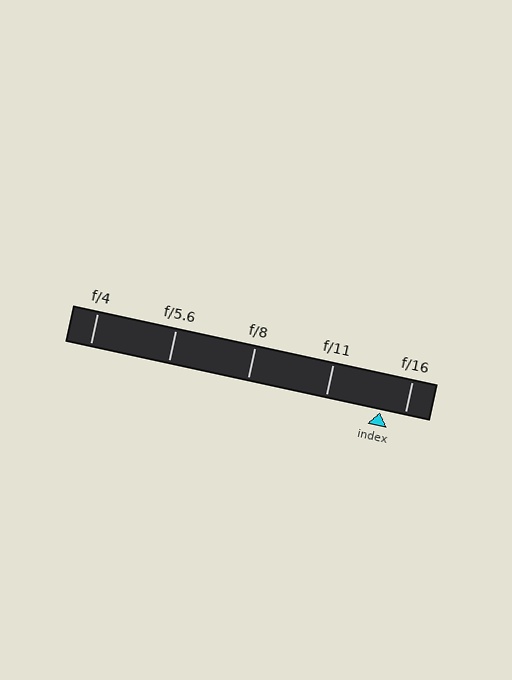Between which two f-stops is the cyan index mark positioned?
The index mark is between f/11 and f/16.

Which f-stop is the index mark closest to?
The index mark is closest to f/16.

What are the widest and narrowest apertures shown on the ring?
The widest aperture shown is f/4 and the narrowest is f/16.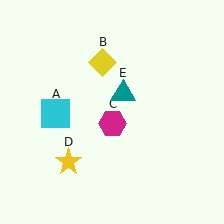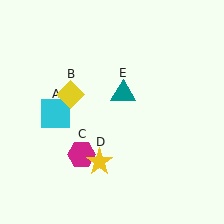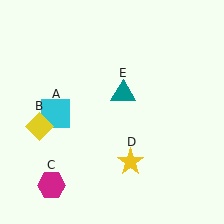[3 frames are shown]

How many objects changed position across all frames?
3 objects changed position: yellow diamond (object B), magenta hexagon (object C), yellow star (object D).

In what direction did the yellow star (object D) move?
The yellow star (object D) moved right.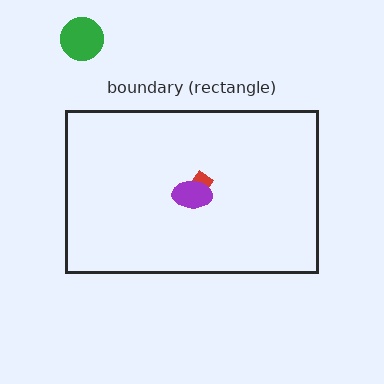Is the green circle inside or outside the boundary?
Outside.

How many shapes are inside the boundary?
2 inside, 1 outside.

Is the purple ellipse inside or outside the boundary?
Inside.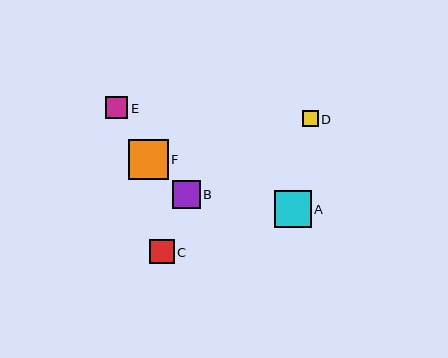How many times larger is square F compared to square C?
Square F is approximately 1.6 times the size of square C.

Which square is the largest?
Square F is the largest with a size of approximately 39 pixels.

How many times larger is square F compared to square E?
Square F is approximately 1.8 times the size of square E.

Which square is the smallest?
Square D is the smallest with a size of approximately 16 pixels.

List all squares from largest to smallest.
From largest to smallest: F, A, B, C, E, D.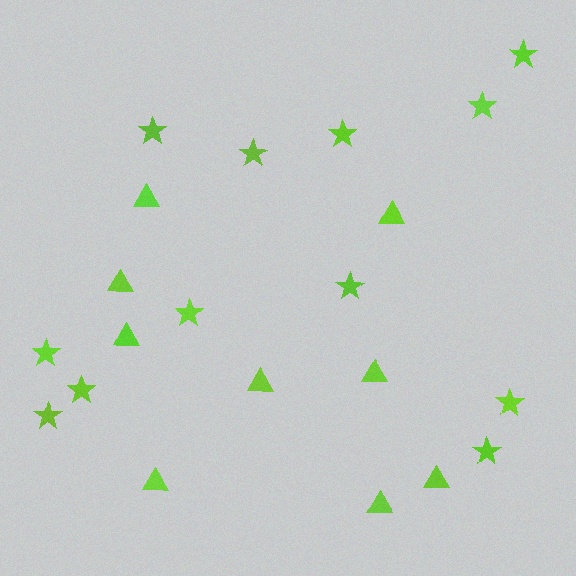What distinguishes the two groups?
There are 2 groups: one group of triangles (9) and one group of stars (12).